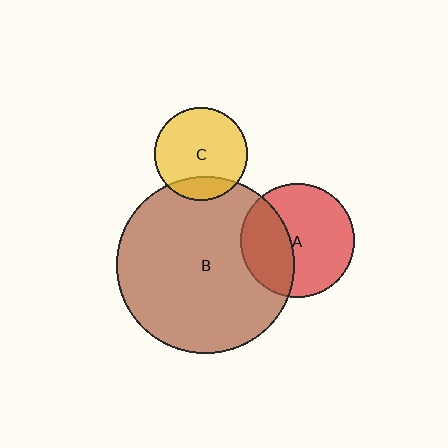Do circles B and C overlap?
Yes.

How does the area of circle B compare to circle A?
Approximately 2.4 times.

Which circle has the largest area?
Circle B (brown).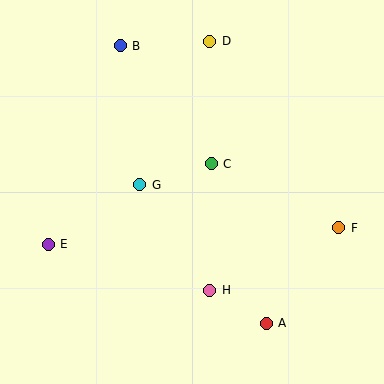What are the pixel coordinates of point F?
Point F is at (339, 228).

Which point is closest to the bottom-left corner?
Point E is closest to the bottom-left corner.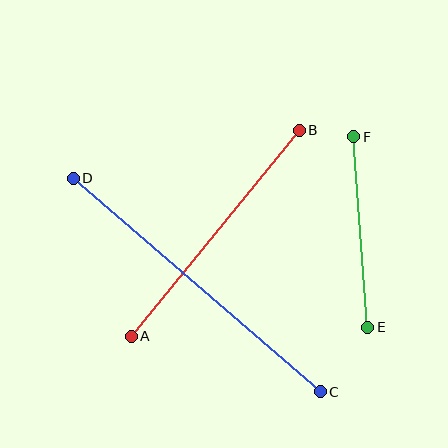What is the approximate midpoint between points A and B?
The midpoint is at approximately (215, 233) pixels.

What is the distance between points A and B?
The distance is approximately 266 pixels.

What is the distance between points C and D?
The distance is approximately 327 pixels.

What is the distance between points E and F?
The distance is approximately 191 pixels.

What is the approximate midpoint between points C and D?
The midpoint is at approximately (197, 285) pixels.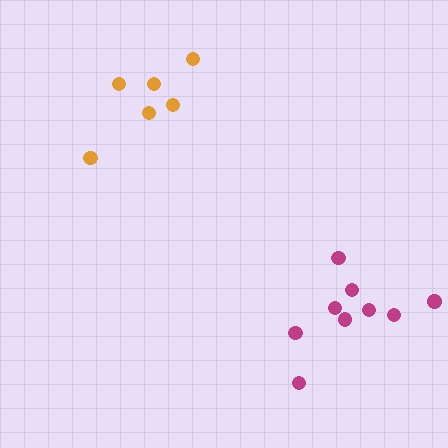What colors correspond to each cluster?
The clusters are colored: magenta, orange.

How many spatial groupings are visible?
There are 2 spatial groupings.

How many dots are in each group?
Group 1: 9 dots, Group 2: 6 dots (15 total).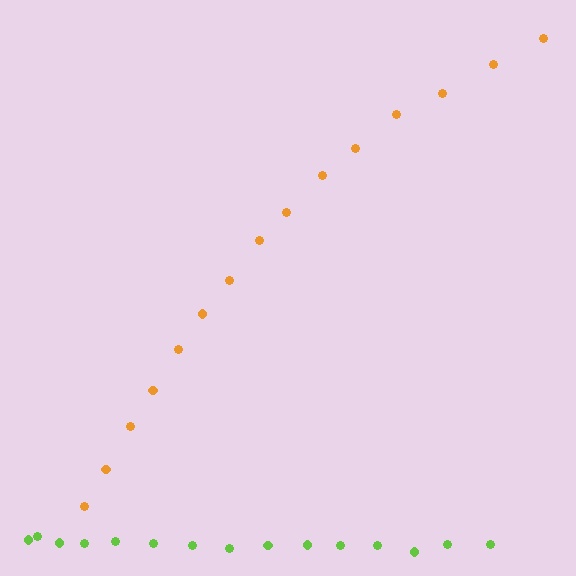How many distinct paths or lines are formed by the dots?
There are 2 distinct paths.